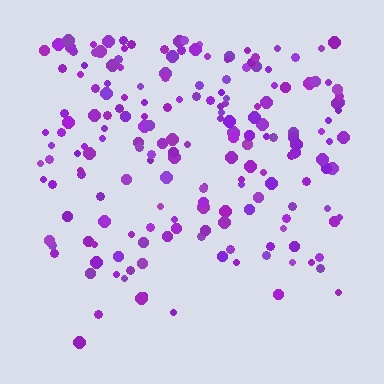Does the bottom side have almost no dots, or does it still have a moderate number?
Still a moderate number, just noticeably fewer than the top.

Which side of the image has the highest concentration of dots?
The top.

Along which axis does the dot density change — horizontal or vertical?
Vertical.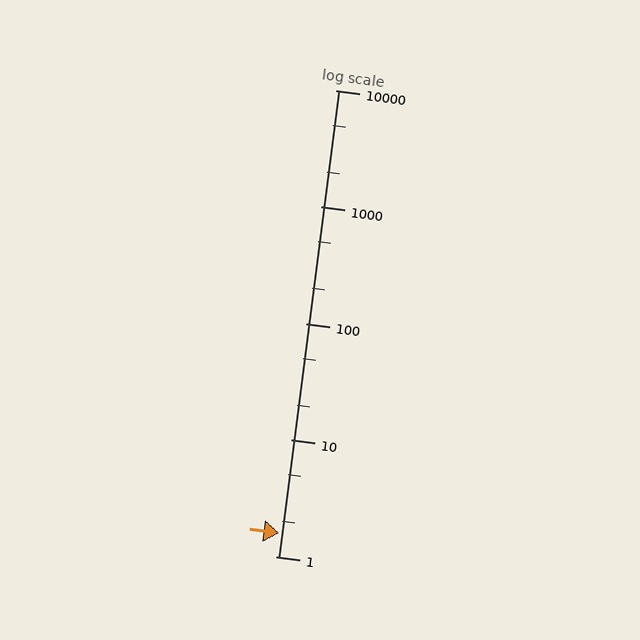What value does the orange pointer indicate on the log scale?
The pointer indicates approximately 1.6.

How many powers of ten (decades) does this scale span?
The scale spans 4 decades, from 1 to 10000.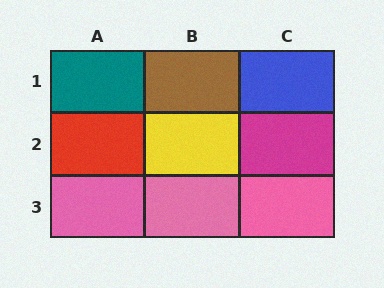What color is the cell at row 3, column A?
Pink.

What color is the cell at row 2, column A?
Red.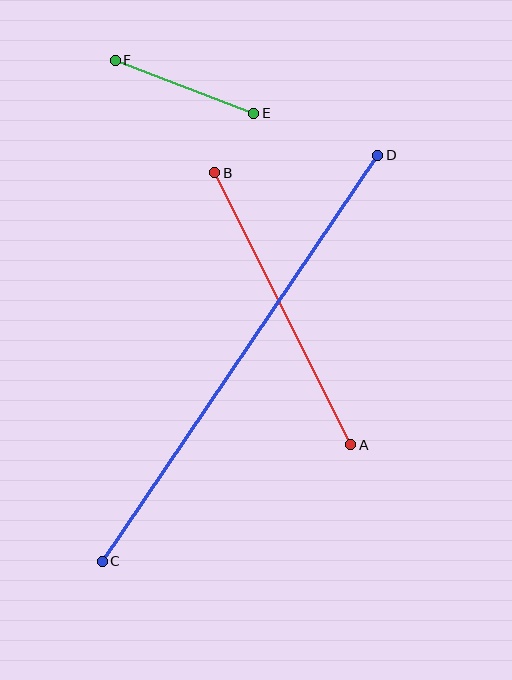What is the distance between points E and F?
The distance is approximately 148 pixels.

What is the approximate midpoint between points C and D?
The midpoint is at approximately (240, 358) pixels.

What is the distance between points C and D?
The distance is approximately 491 pixels.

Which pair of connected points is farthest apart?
Points C and D are farthest apart.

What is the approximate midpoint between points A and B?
The midpoint is at approximately (283, 309) pixels.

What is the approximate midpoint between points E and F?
The midpoint is at approximately (185, 87) pixels.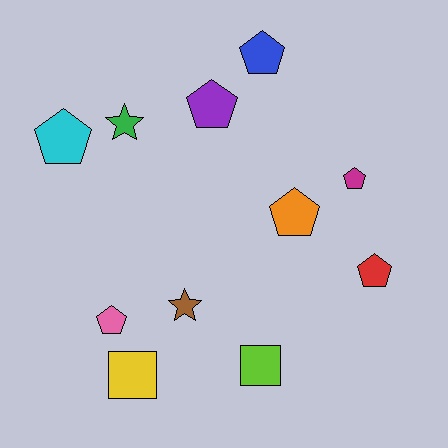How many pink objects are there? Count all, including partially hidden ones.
There is 1 pink object.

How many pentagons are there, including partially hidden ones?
There are 7 pentagons.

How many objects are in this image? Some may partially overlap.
There are 11 objects.